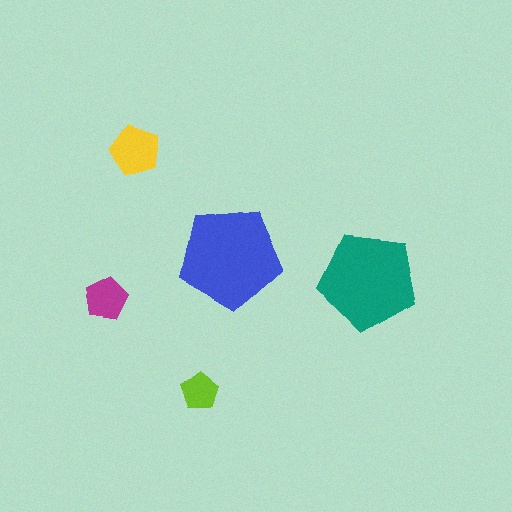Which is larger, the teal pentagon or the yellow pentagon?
The teal one.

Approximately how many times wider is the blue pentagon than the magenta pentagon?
About 2.5 times wider.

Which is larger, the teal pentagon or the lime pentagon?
The teal one.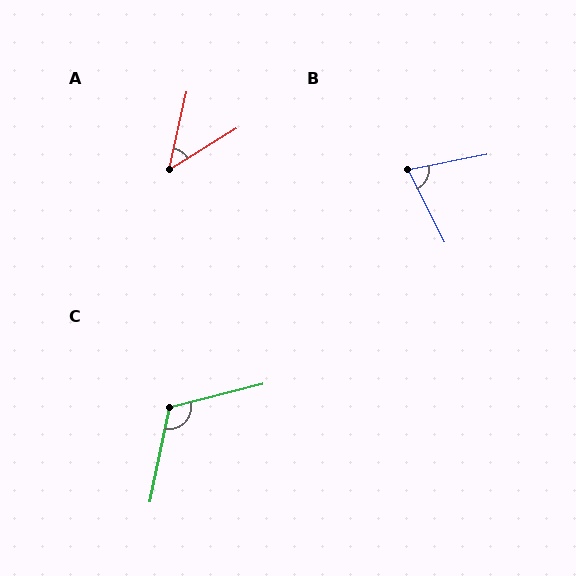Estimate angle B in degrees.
Approximately 74 degrees.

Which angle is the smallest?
A, at approximately 46 degrees.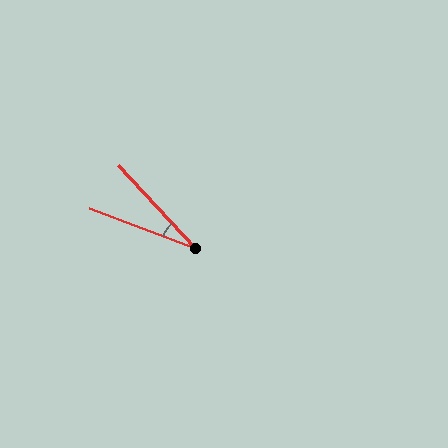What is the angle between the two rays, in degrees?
Approximately 27 degrees.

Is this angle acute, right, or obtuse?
It is acute.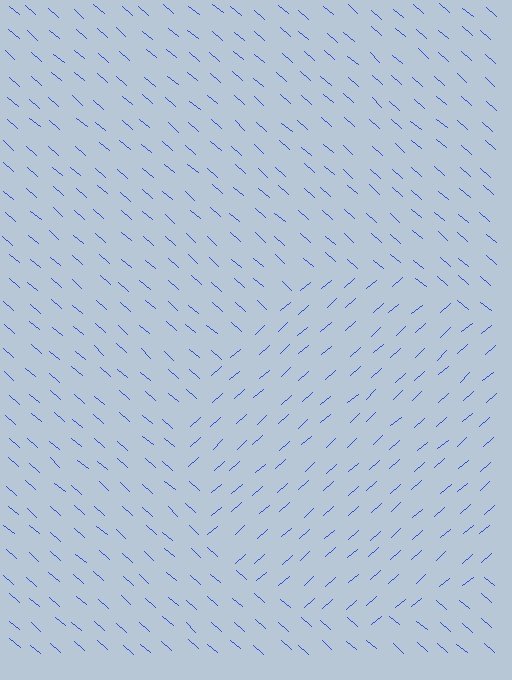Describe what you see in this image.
The image is filled with small blue line segments. A circle region in the image has lines oriented differently from the surrounding lines, creating a visible texture boundary.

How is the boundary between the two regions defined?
The boundary is defined purely by a change in line orientation (approximately 83 degrees difference). All lines are the same color and thickness.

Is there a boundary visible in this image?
Yes, there is a texture boundary formed by a change in line orientation.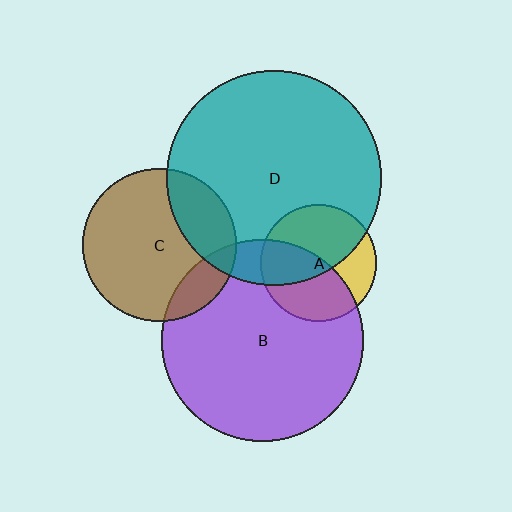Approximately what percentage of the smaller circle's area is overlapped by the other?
Approximately 15%.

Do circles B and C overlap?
Yes.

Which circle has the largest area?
Circle D (teal).